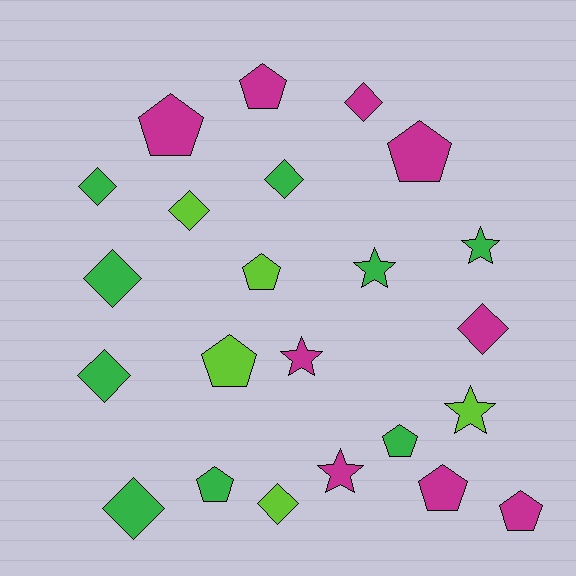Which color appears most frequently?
Magenta, with 9 objects.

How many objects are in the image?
There are 23 objects.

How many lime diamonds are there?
There are 2 lime diamonds.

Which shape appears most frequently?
Pentagon, with 9 objects.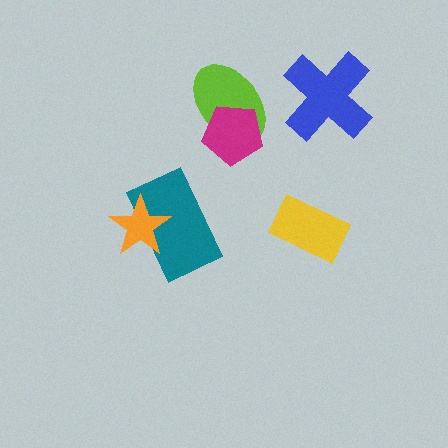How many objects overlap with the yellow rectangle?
0 objects overlap with the yellow rectangle.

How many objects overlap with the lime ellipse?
1 object overlaps with the lime ellipse.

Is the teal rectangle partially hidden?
Yes, it is partially covered by another shape.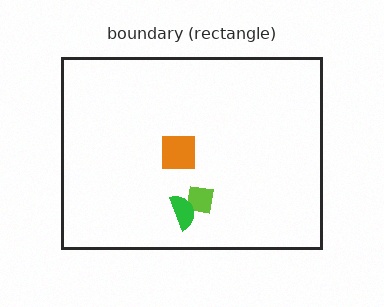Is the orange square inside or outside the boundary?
Inside.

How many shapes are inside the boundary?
3 inside, 0 outside.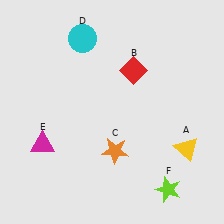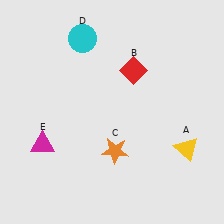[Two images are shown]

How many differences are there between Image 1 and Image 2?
There is 1 difference between the two images.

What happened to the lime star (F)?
The lime star (F) was removed in Image 2. It was in the bottom-right area of Image 1.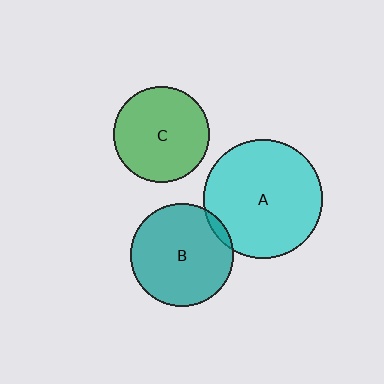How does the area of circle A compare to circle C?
Approximately 1.5 times.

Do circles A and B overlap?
Yes.